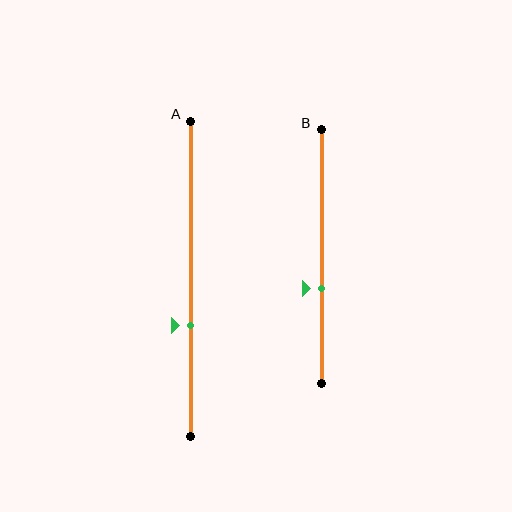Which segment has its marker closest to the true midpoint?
Segment B has its marker closest to the true midpoint.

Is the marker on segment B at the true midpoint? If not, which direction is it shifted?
No, the marker on segment B is shifted downward by about 12% of the segment length.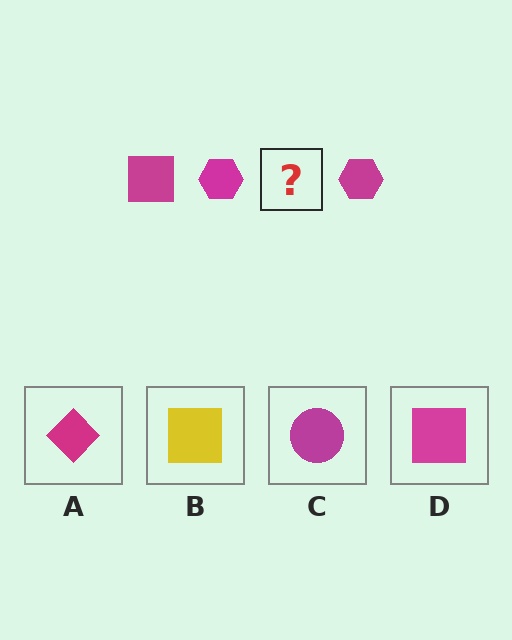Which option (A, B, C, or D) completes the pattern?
D.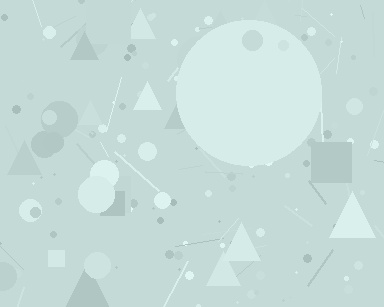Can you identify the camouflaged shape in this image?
The camouflaged shape is a circle.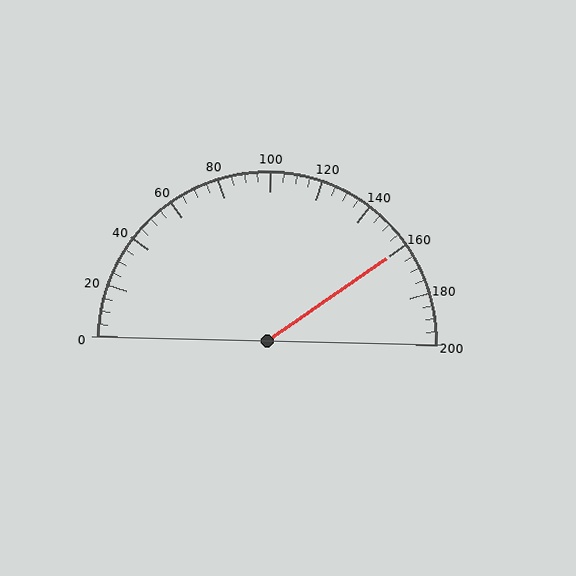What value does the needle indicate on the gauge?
The needle indicates approximately 160.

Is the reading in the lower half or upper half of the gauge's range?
The reading is in the upper half of the range (0 to 200).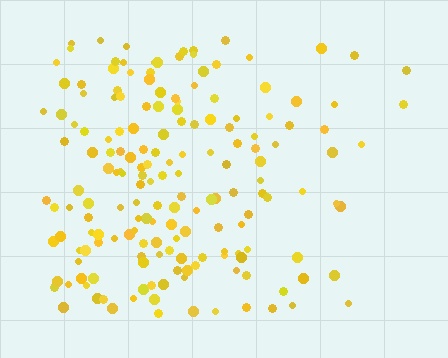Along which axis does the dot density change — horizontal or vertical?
Horizontal.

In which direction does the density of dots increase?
From right to left, with the left side densest.